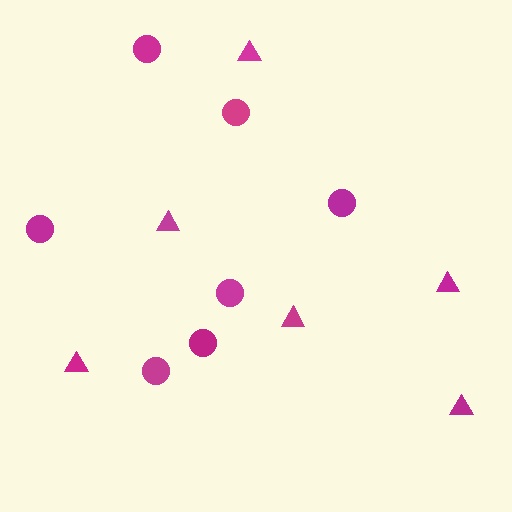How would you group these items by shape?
There are 2 groups: one group of triangles (6) and one group of circles (7).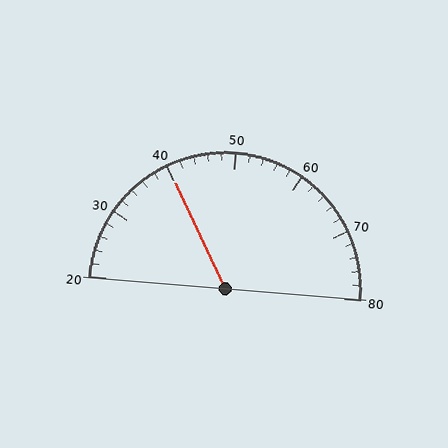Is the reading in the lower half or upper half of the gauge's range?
The reading is in the lower half of the range (20 to 80).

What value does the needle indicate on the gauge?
The needle indicates approximately 40.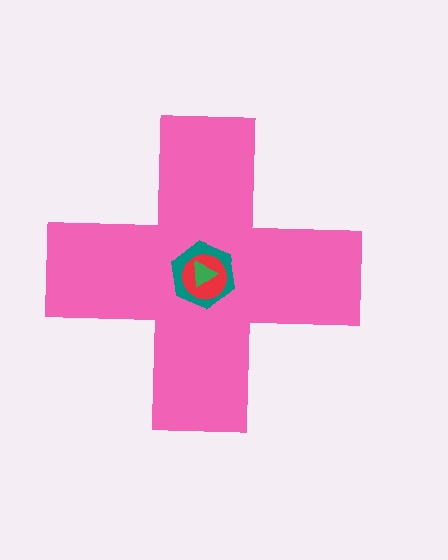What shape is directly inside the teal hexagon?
The red circle.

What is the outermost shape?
The pink cross.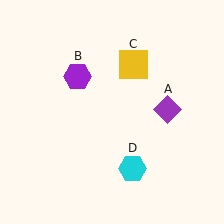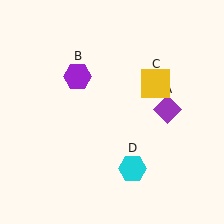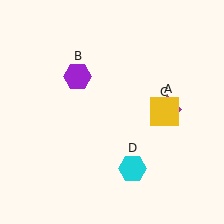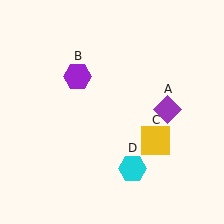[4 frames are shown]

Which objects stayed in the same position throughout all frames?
Purple diamond (object A) and purple hexagon (object B) and cyan hexagon (object D) remained stationary.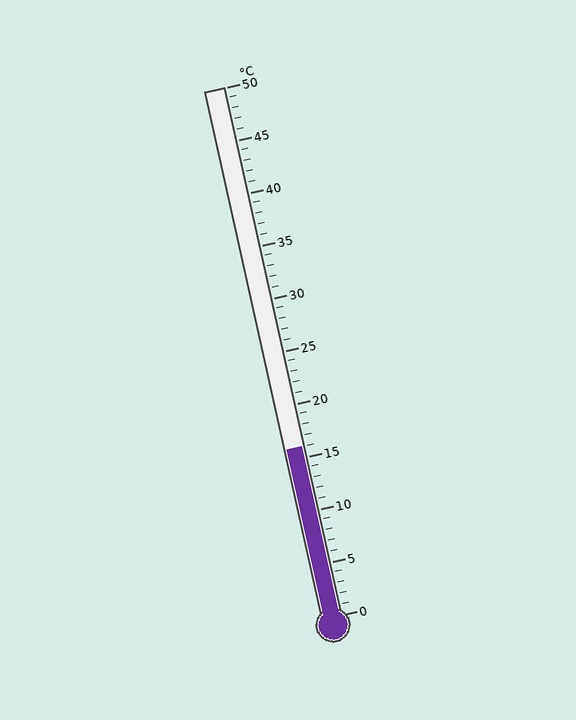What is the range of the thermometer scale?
The thermometer scale ranges from 0°C to 50°C.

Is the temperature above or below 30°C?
The temperature is below 30°C.